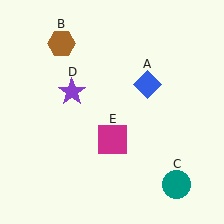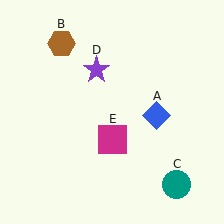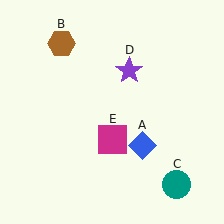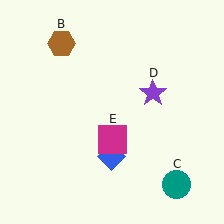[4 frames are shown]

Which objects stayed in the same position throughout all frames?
Brown hexagon (object B) and teal circle (object C) and magenta square (object E) remained stationary.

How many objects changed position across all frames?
2 objects changed position: blue diamond (object A), purple star (object D).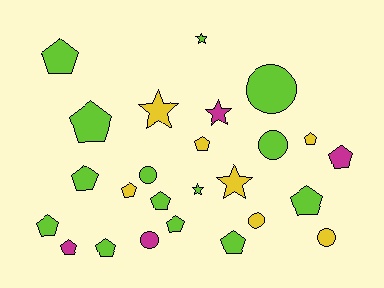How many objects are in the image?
There are 25 objects.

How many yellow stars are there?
There are 2 yellow stars.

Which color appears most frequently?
Lime, with 14 objects.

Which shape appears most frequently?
Pentagon, with 14 objects.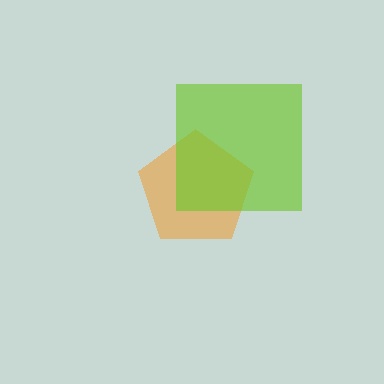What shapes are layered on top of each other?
The layered shapes are: an orange pentagon, a lime square.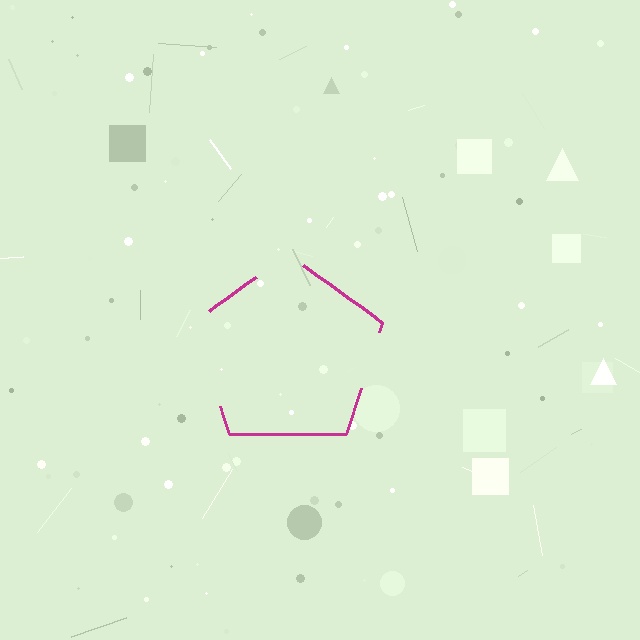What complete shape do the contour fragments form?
The contour fragments form a pentagon.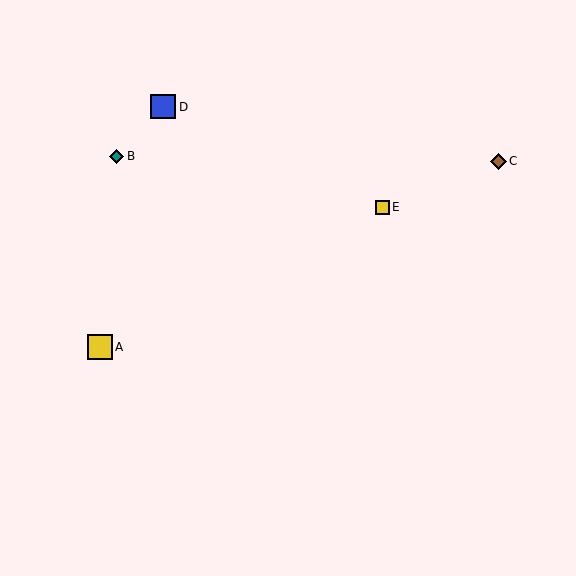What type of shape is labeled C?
Shape C is a brown diamond.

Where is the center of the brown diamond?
The center of the brown diamond is at (498, 161).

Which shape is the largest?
The yellow square (labeled A) is the largest.